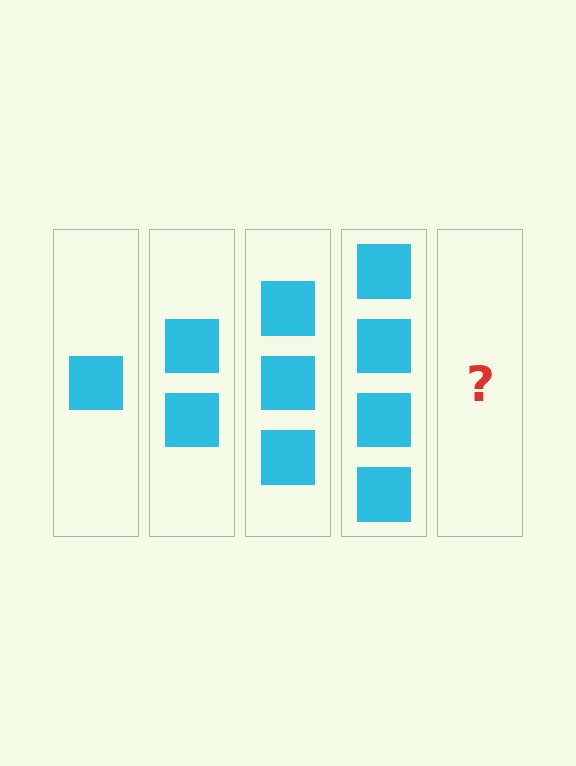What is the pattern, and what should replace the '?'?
The pattern is that each step adds one more square. The '?' should be 5 squares.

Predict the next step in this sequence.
The next step is 5 squares.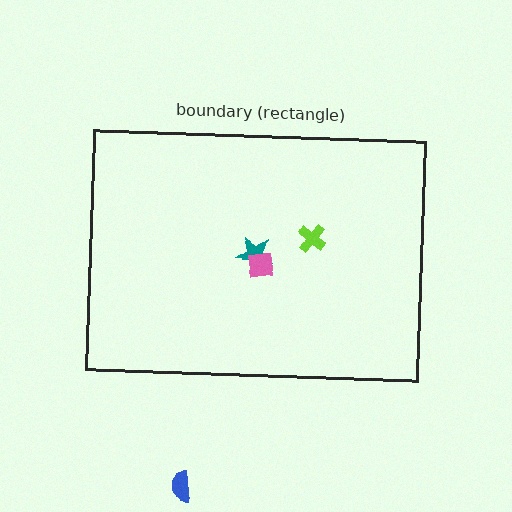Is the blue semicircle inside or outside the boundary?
Outside.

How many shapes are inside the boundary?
3 inside, 1 outside.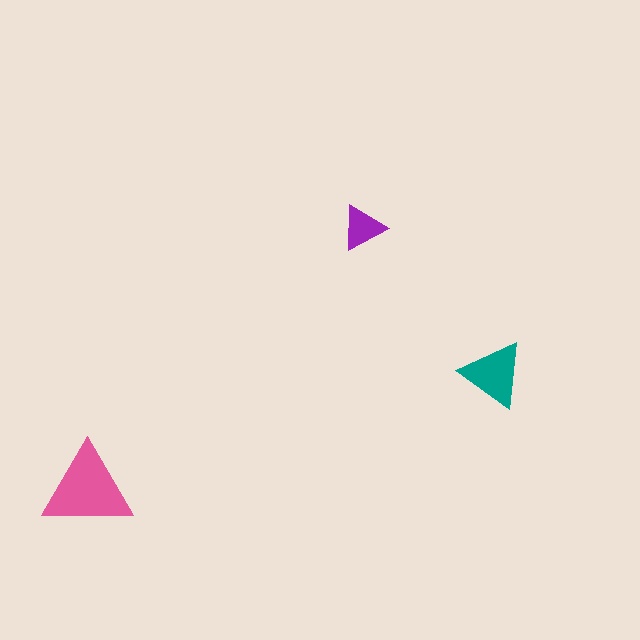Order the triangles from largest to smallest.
the pink one, the teal one, the purple one.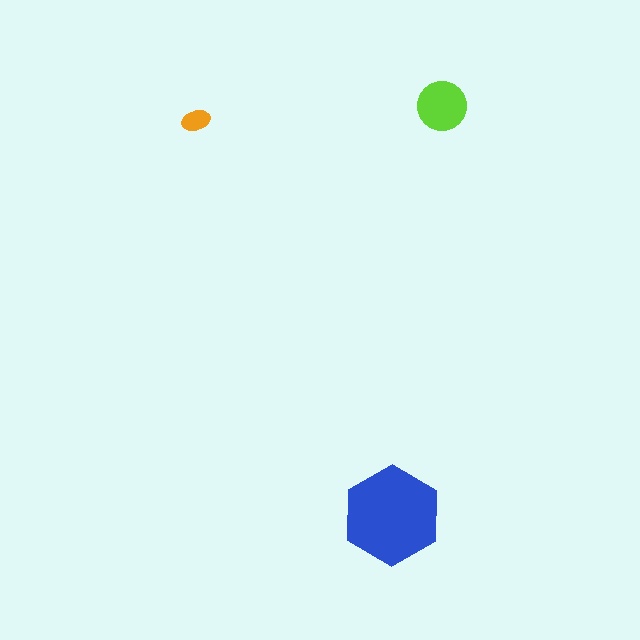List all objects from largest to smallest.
The blue hexagon, the lime circle, the orange ellipse.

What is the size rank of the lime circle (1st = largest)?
2nd.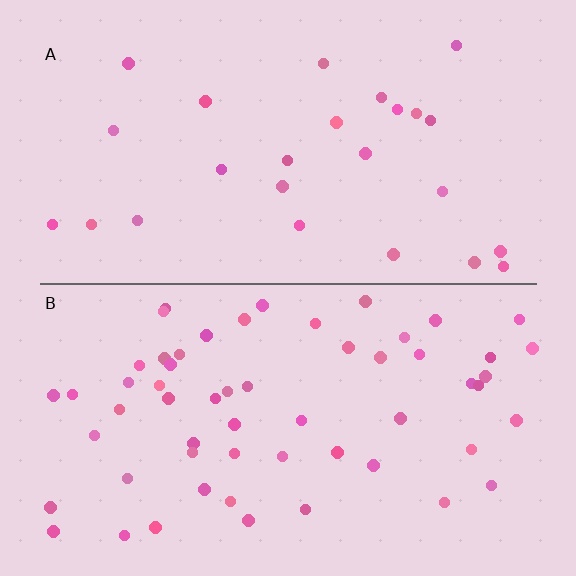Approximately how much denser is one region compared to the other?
Approximately 2.3× — region B over region A.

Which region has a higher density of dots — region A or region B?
B (the bottom).